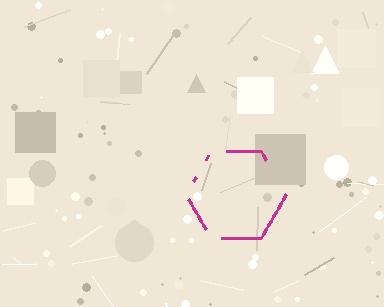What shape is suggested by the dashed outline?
The dashed outline suggests a hexagon.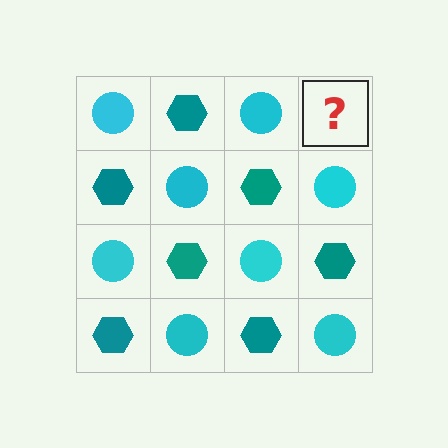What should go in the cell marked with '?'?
The missing cell should contain a teal hexagon.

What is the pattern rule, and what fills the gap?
The rule is that it alternates cyan circle and teal hexagon in a checkerboard pattern. The gap should be filled with a teal hexagon.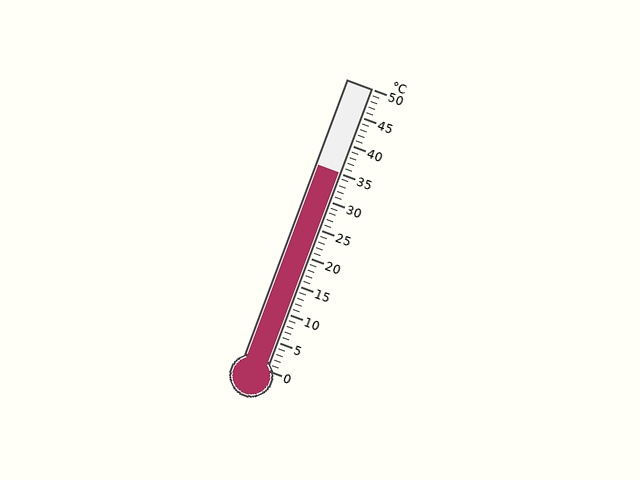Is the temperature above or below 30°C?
The temperature is above 30°C.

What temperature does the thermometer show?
The thermometer shows approximately 35°C.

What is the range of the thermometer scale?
The thermometer scale ranges from 0°C to 50°C.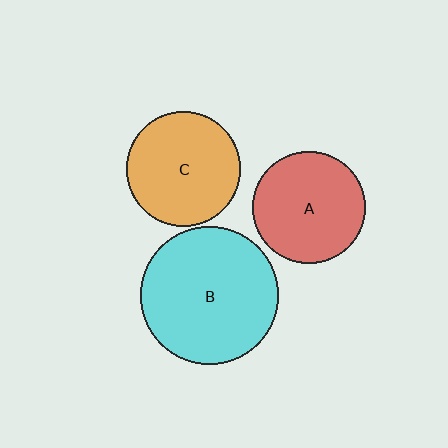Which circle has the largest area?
Circle B (cyan).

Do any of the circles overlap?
No, none of the circles overlap.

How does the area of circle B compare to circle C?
Approximately 1.4 times.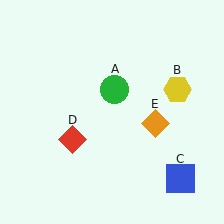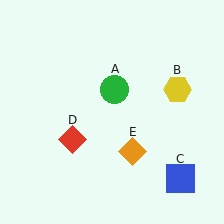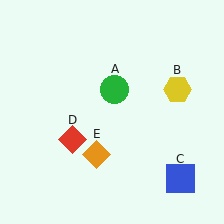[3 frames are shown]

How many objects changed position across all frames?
1 object changed position: orange diamond (object E).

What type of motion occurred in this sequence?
The orange diamond (object E) rotated clockwise around the center of the scene.